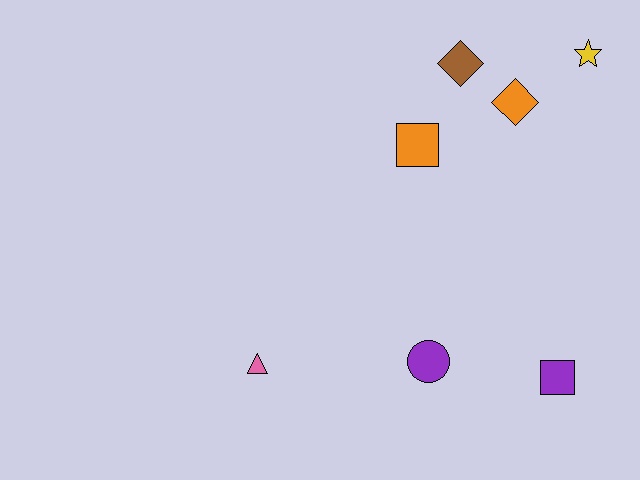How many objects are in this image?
There are 7 objects.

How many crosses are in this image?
There are no crosses.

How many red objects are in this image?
There are no red objects.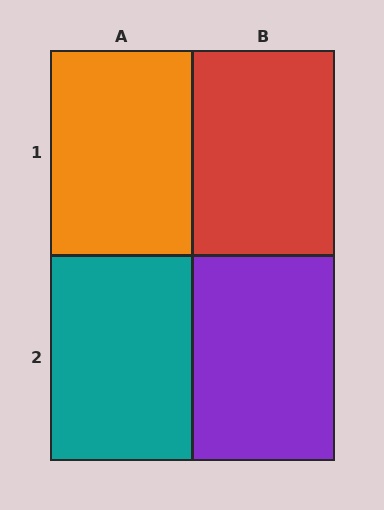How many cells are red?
1 cell is red.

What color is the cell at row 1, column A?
Orange.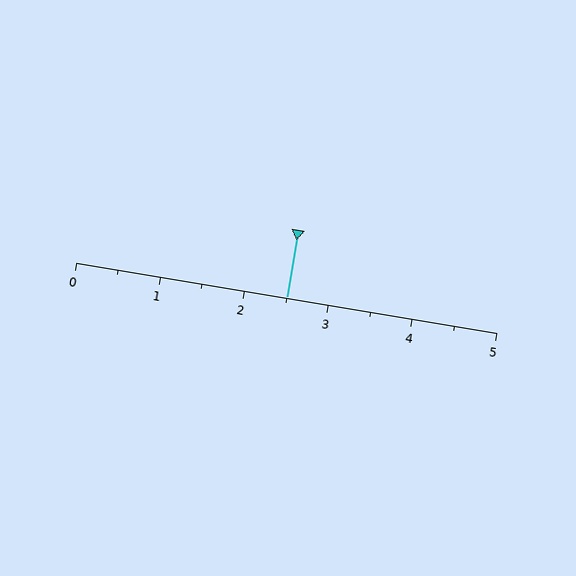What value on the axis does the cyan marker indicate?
The marker indicates approximately 2.5.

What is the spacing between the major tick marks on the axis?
The major ticks are spaced 1 apart.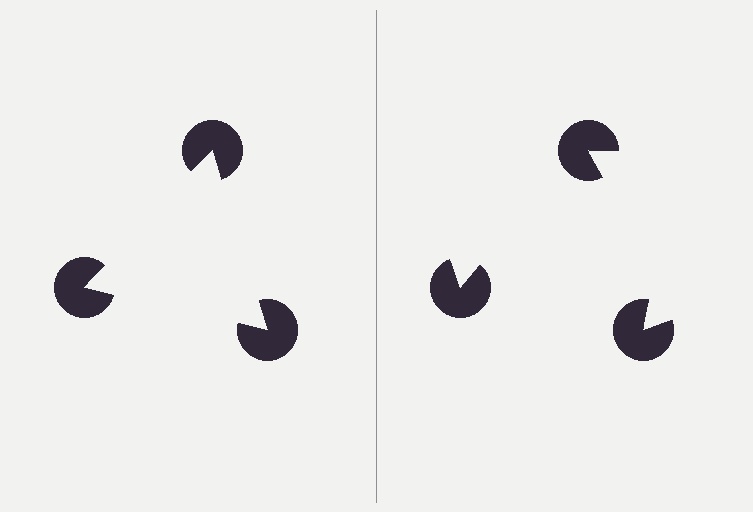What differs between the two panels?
The pac-man discs are positioned identically on both sides; only the wedge orientations differ. On the left they align to a triangle; on the right they are misaligned.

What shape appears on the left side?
An illusory triangle.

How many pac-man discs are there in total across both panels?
6 — 3 on each side.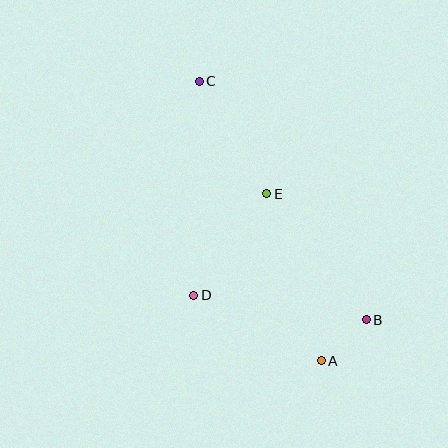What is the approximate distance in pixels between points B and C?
The distance between B and C is approximately 291 pixels.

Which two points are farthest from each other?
Points A and C are farthest from each other.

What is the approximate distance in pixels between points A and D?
The distance between A and D is approximately 143 pixels.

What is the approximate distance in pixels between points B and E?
The distance between B and E is approximately 160 pixels.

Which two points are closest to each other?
Points A and B are closest to each other.